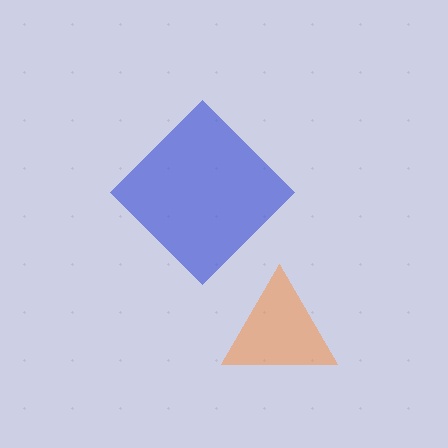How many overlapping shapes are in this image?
There are 2 overlapping shapes in the image.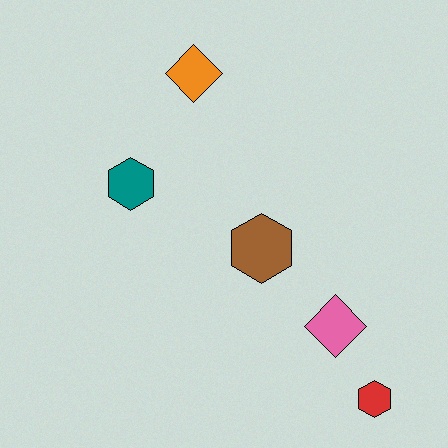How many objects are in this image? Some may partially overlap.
There are 5 objects.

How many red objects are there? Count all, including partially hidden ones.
There is 1 red object.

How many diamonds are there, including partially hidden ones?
There are 2 diamonds.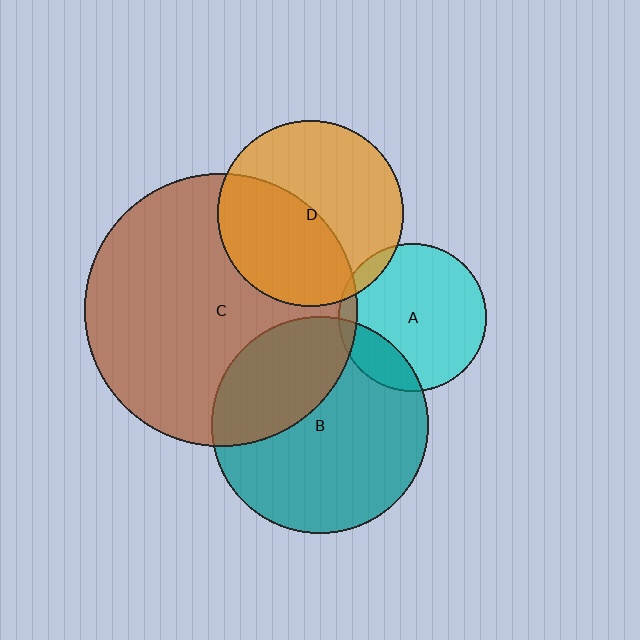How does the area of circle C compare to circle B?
Approximately 1.6 times.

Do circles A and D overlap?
Yes.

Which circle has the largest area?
Circle C (brown).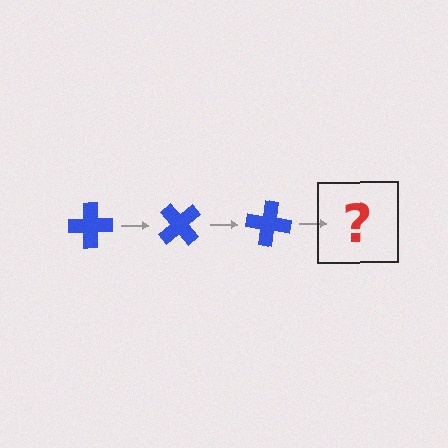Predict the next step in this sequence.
The next step is a blue cross rotated 150 degrees.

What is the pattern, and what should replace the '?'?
The pattern is that the cross rotates 50 degrees each step. The '?' should be a blue cross rotated 150 degrees.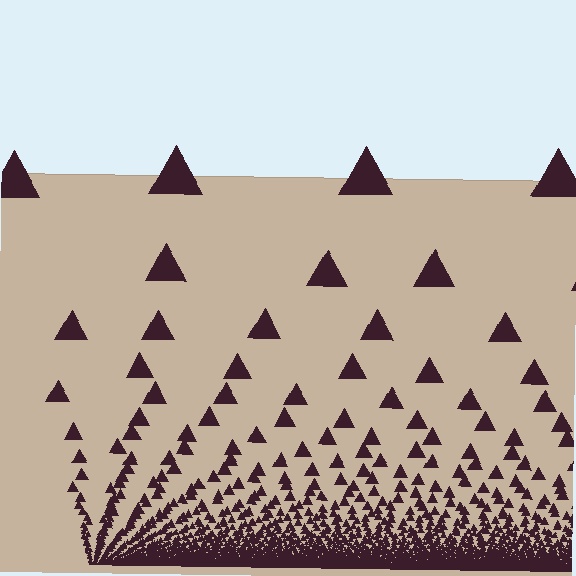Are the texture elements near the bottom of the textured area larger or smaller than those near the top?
Smaller. The gradient is inverted — elements near the bottom are smaller and denser.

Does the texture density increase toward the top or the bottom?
Density increases toward the bottom.